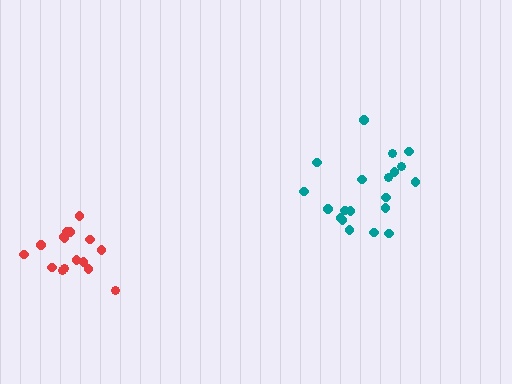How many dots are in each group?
Group 1: 16 dots, Group 2: 20 dots (36 total).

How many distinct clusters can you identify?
There are 2 distinct clusters.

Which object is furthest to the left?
The red cluster is leftmost.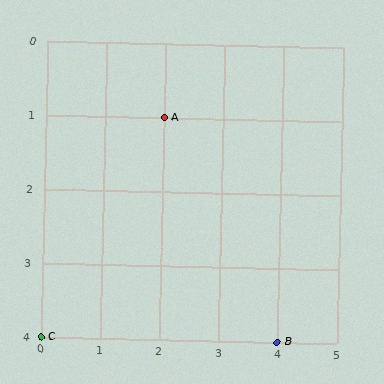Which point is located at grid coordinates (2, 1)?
Point A is at (2, 1).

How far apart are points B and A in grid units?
Points B and A are 2 columns and 3 rows apart (about 3.6 grid units diagonally).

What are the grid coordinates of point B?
Point B is at grid coordinates (4, 4).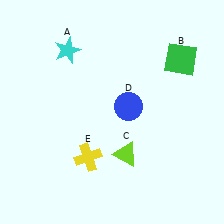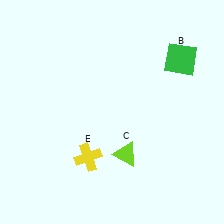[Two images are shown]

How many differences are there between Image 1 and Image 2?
There are 2 differences between the two images.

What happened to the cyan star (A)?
The cyan star (A) was removed in Image 2. It was in the top-left area of Image 1.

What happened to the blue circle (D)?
The blue circle (D) was removed in Image 2. It was in the top-right area of Image 1.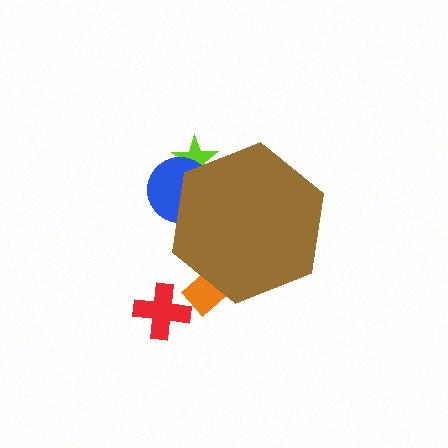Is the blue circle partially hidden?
Yes, the blue circle is partially hidden behind the brown hexagon.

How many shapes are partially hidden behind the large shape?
4 shapes are partially hidden.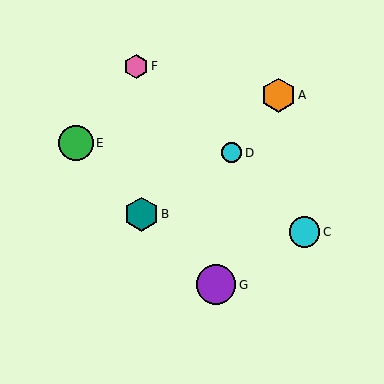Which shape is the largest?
The purple circle (labeled G) is the largest.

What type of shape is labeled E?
Shape E is a green circle.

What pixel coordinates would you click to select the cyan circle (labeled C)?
Click at (304, 232) to select the cyan circle C.